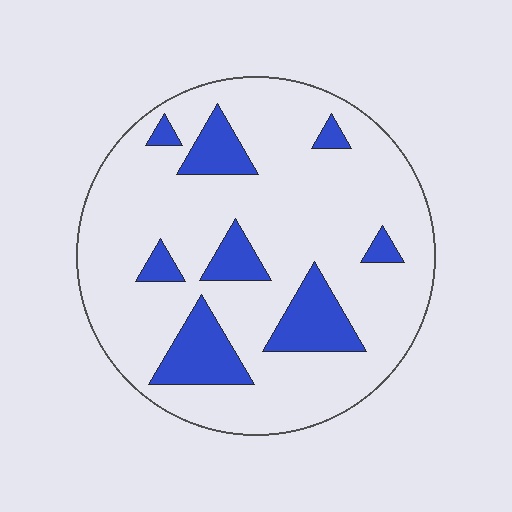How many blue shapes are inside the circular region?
8.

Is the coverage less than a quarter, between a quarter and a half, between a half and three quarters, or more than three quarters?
Less than a quarter.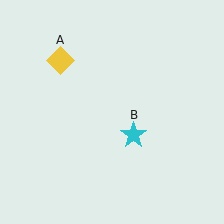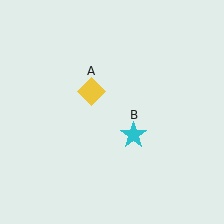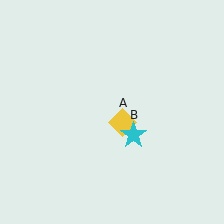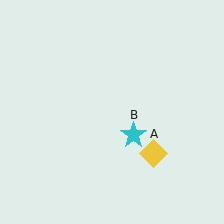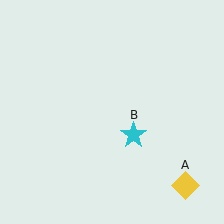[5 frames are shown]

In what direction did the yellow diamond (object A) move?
The yellow diamond (object A) moved down and to the right.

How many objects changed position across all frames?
1 object changed position: yellow diamond (object A).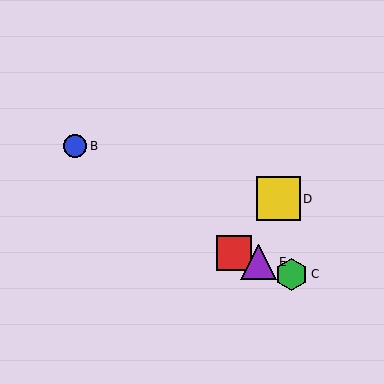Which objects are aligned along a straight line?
Objects A, C, E are aligned along a straight line.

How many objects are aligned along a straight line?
3 objects (A, C, E) are aligned along a straight line.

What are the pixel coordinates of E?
Object E is at (258, 262).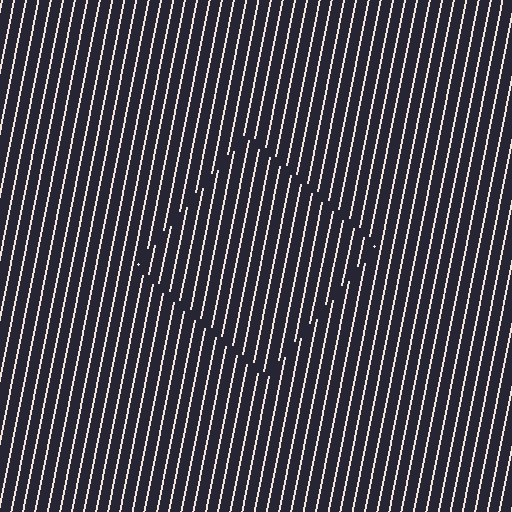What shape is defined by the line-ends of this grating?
An illusory square. The interior of the shape contains the same grating, shifted by half a period — the contour is defined by the phase discontinuity where line-ends from the inner and outer gratings abut.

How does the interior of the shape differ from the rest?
The interior of the shape contains the same grating, shifted by half a period — the contour is defined by the phase discontinuity where line-ends from the inner and outer gratings abut.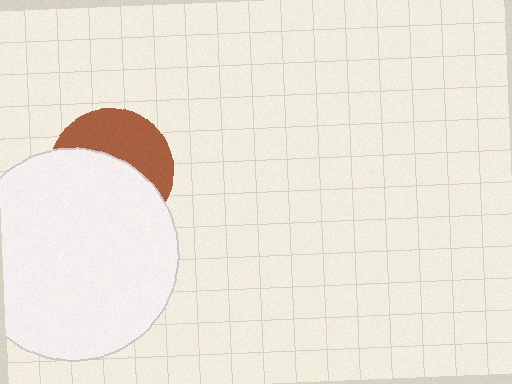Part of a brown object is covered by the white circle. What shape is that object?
It is a circle.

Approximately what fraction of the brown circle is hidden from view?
Roughly 58% of the brown circle is hidden behind the white circle.